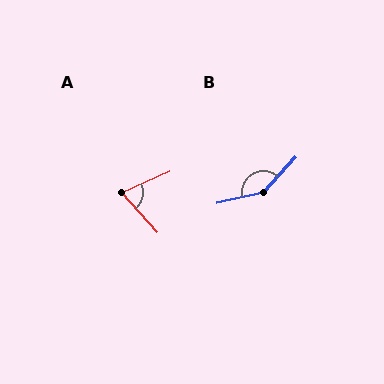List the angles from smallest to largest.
A (73°), B (145°).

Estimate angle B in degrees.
Approximately 145 degrees.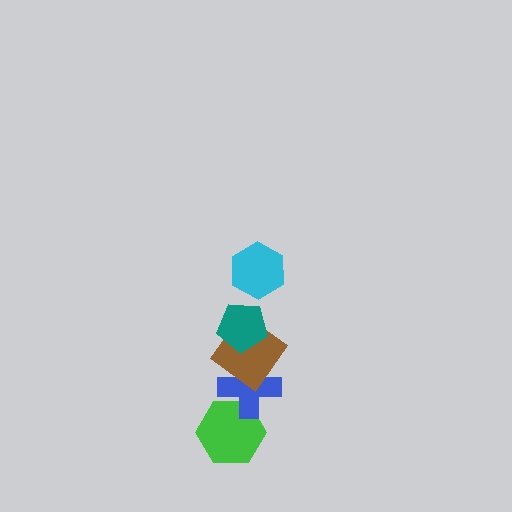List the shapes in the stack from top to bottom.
From top to bottom: the cyan hexagon, the teal pentagon, the brown diamond, the blue cross, the green hexagon.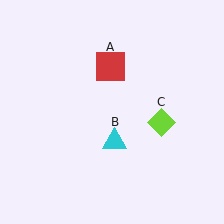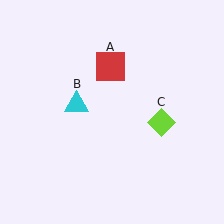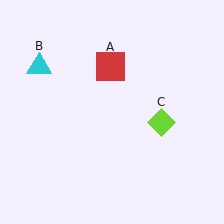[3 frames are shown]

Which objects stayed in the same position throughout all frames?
Red square (object A) and lime diamond (object C) remained stationary.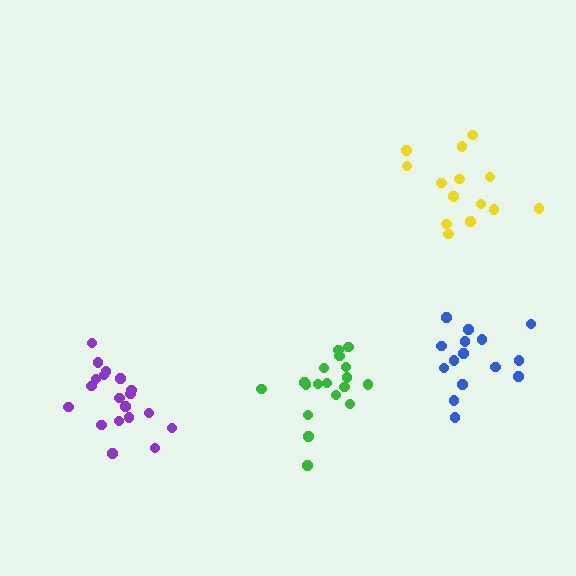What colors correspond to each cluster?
The clusters are colored: green, yellow, blue, purple.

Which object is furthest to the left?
The purple cluster is leftmost.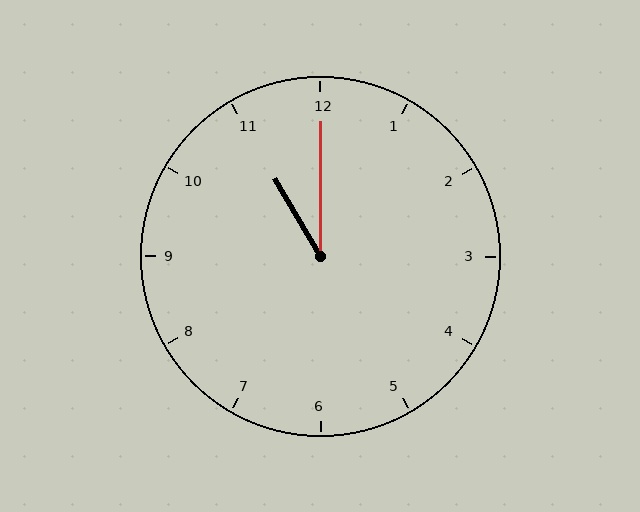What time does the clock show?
11:00.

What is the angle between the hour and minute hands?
Approximately 30 degrees.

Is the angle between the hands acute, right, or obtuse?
It is acute.